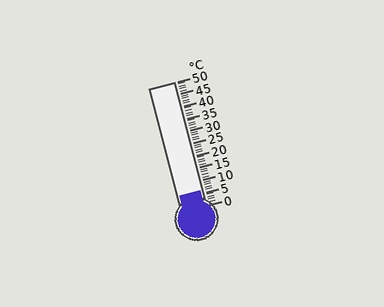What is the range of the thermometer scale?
The thermometer scale ranges from 0°C to 50°C.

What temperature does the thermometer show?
The thermometer shows approximately 6°C.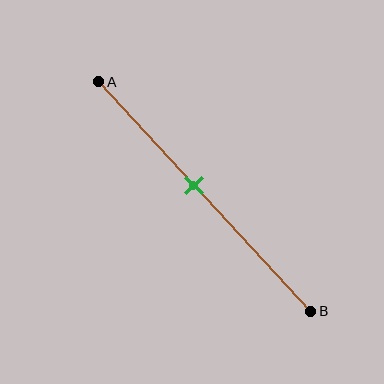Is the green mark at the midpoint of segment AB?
No, the mark is at about 45% from A, not at the 50% midpoint.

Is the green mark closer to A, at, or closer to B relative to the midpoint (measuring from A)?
The green mark is closer to point A than the midpoint of segment AB.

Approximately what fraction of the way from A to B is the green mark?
The green mark is approximately 45% of the way from A to B.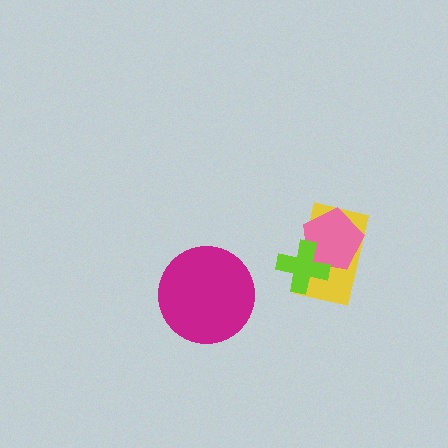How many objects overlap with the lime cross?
2 objects overlap with the lime cross.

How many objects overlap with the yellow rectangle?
2 objects overlap with the yellow rectangle.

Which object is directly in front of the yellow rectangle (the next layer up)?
The pink pentagon is directly in front of the yellow rectangle.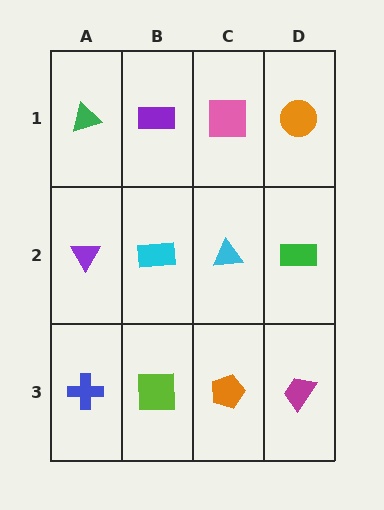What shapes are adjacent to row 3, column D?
A green rectangle (row 2, column D), an orange pentagon (row 3, column C).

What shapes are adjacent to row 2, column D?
An orange circle (row 1, column D), a magenta trapezoid (row 3, column D), a cyan triangle (row 2, column C).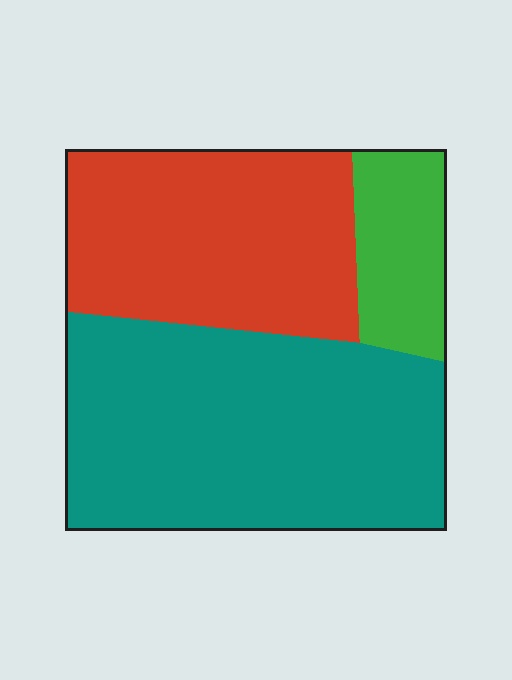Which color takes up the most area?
Teal, at roughly 50%.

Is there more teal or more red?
Teal.